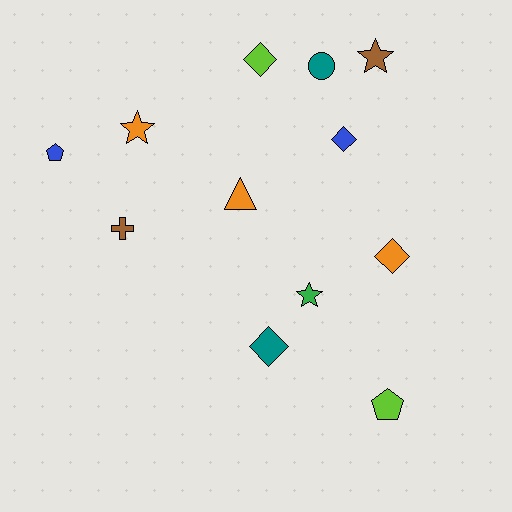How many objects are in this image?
There are 12 objects.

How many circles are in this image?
There is 1 circle.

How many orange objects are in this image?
There are 3 orange objects.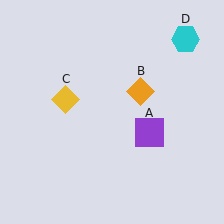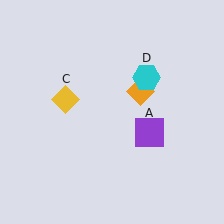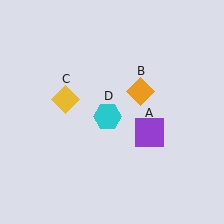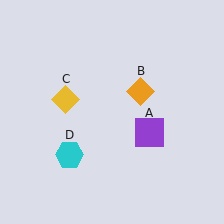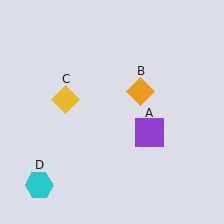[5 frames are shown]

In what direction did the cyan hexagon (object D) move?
The cyan hexagon (object D) moved down and to the left.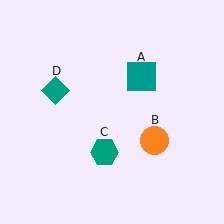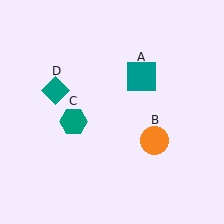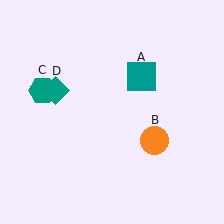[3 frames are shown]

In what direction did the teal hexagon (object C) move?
The teal hexagon (object C) moved up and to the left.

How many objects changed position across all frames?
1 object changed position: teal hexagon (object C).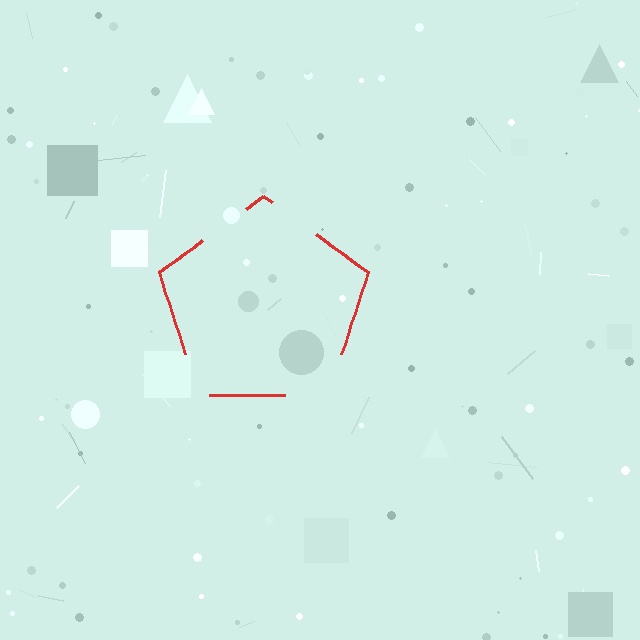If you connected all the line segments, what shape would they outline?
They would outline a pentagon.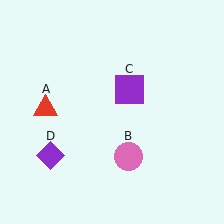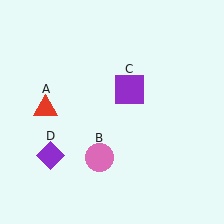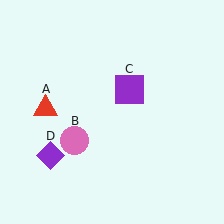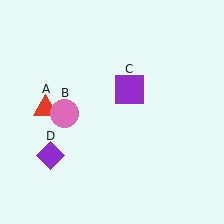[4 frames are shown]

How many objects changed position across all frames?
1 object changed position: pink circle (object B).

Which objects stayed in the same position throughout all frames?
Red triangle (object A) and purple square (object C) and purple diamond (object D) remained stationary.